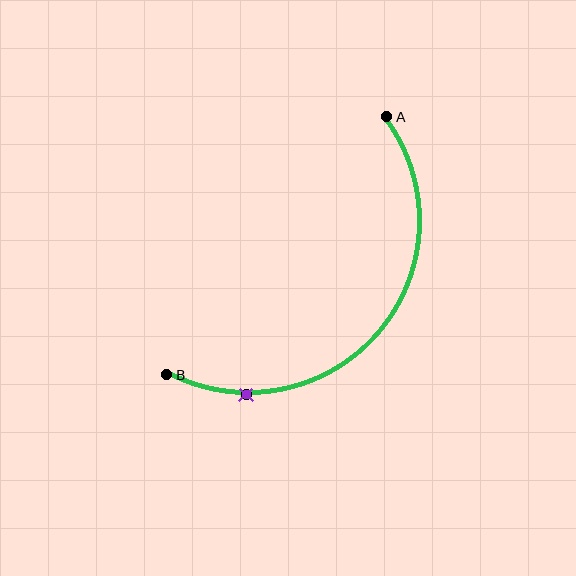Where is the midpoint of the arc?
The arc midpoint is the point on the curve farthest from the straight line joining A and B. It sits below and to the right of that line.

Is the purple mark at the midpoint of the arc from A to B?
No. The purple mark lies on the arc but is closer to endpoint B. The arc midpoint would be at the point on the curve equidistant along the arc from both A and B.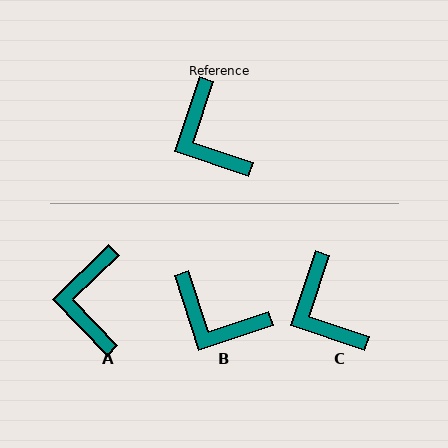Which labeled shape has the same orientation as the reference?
C.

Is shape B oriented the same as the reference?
No, it is off by about 36 degrees.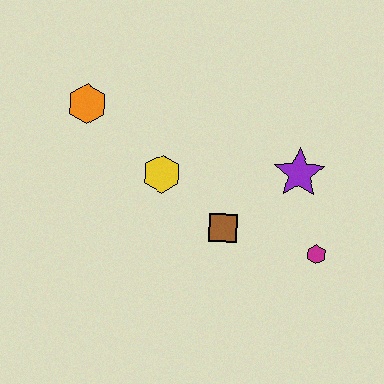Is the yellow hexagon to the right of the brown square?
No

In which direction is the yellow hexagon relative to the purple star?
The yellow hexagon is to the left of the purple star.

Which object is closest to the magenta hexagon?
The purple star is closest to the magenta hexagon.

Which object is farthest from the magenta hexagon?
The orange hexagon is farthest from the magenta hexagon.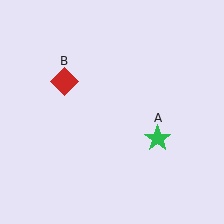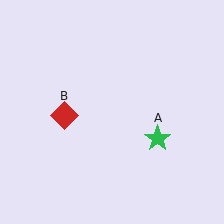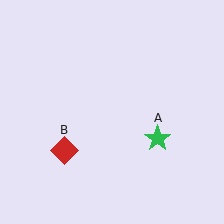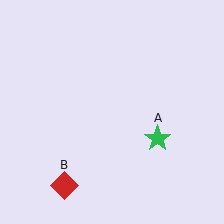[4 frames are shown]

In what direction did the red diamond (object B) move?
The red diamond (object B) moved down.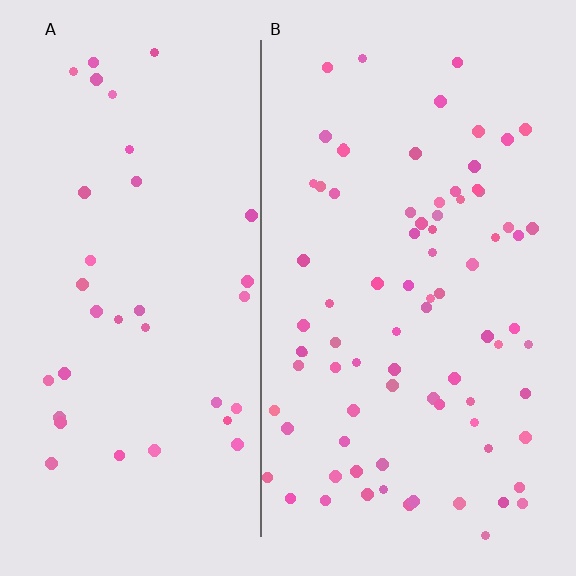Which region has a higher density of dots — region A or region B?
B (the right).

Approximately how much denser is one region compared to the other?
Approximately 2.2× — region B over region A.